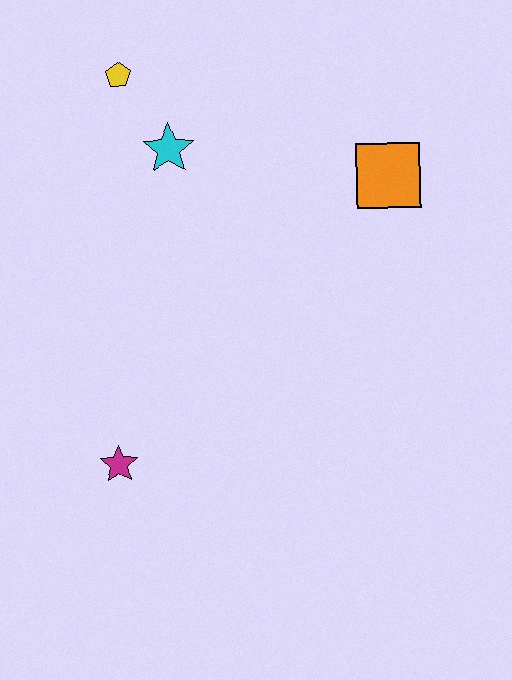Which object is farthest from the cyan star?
The magenta star is farthest from the cyan star.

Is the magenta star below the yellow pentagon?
Yes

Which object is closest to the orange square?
The cyan star is closest to the orange square.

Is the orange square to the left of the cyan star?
No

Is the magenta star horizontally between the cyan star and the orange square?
No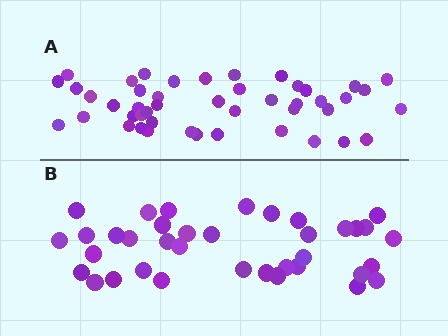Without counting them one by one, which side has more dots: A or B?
Region A (the top region) has more dots.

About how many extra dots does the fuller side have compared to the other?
Region A has roughly 8 or so more dots than region B.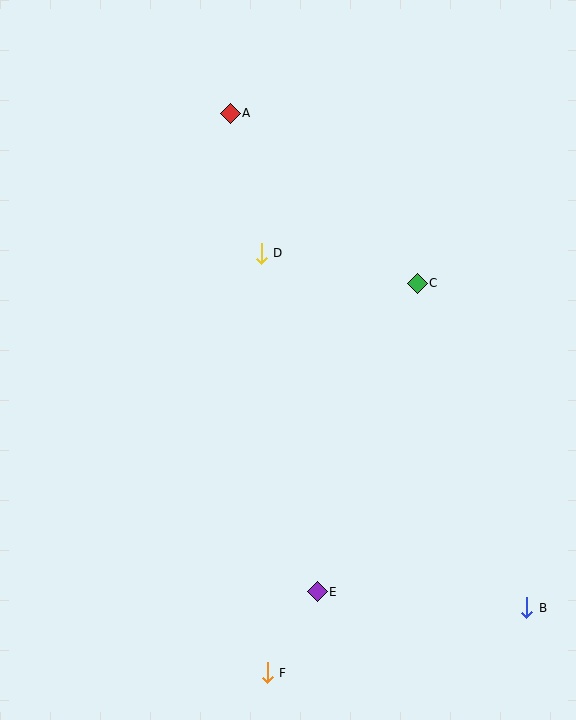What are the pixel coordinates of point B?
Point B is at (527, 608).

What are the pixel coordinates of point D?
Point D is at (261, 253).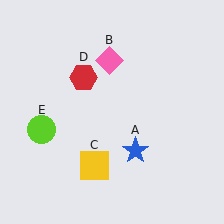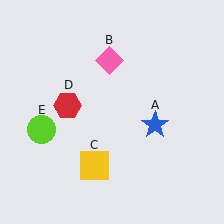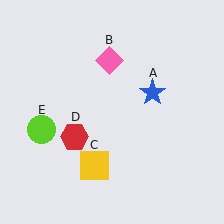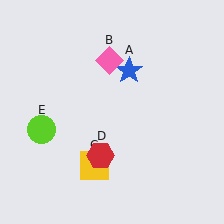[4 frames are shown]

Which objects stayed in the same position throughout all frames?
Pink diamond (object B) and yellow square (object C) and lime circle (object E) remained stationary.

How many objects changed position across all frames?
2 objects changed position: blue star (object A), red hexagon (object D).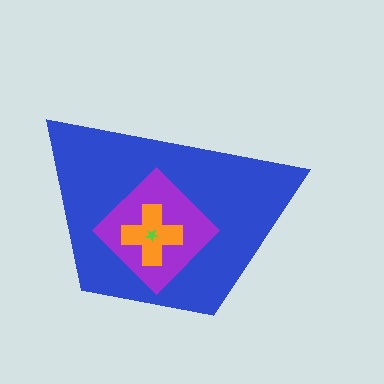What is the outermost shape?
The blue trapezoid.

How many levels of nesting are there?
4.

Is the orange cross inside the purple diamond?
Yes.